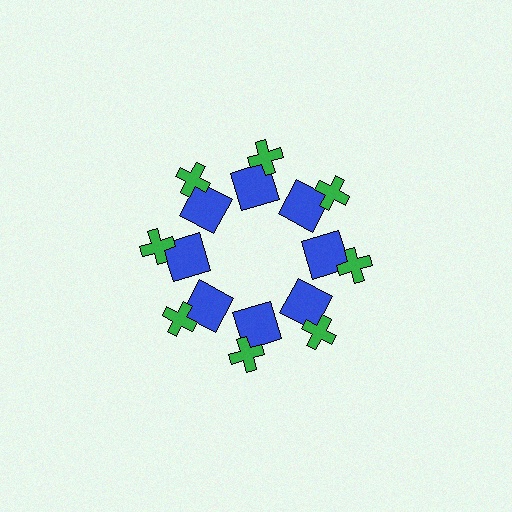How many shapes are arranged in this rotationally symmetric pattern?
There are 16 shapes, arranged in 8 groups of 2.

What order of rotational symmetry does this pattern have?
This pattern has 8-fold rotational symmetry.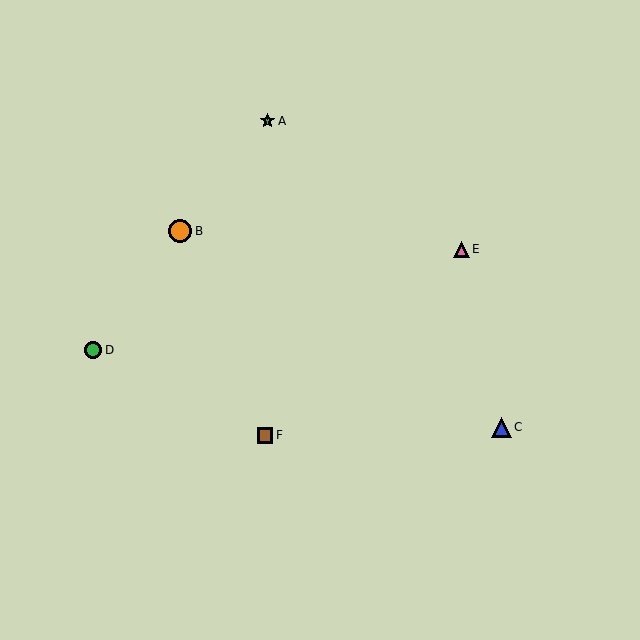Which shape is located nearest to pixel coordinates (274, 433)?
The brown square (labeled F) at (265, 435) is nearest to that location.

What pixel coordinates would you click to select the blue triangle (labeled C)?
Click at (501, 427) to select the blue triangle C.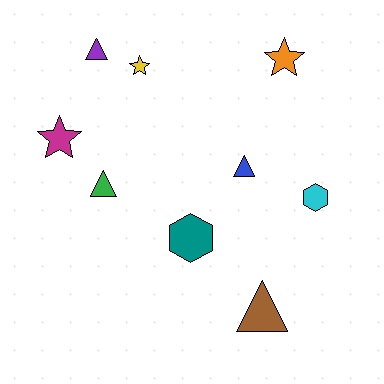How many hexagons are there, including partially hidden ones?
There are 2 hexagons.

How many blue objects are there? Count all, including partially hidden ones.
There is 1 blue object.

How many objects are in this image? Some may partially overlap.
There are 9 objects.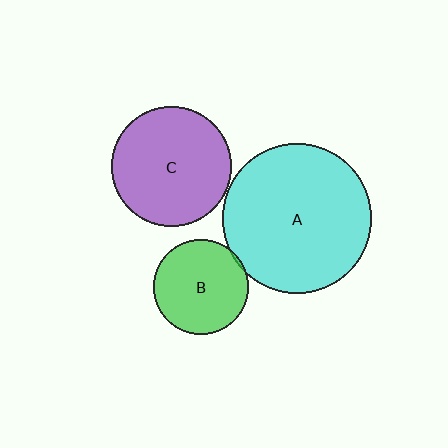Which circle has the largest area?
Circle A (cyan).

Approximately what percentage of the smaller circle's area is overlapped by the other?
Approximately 5%.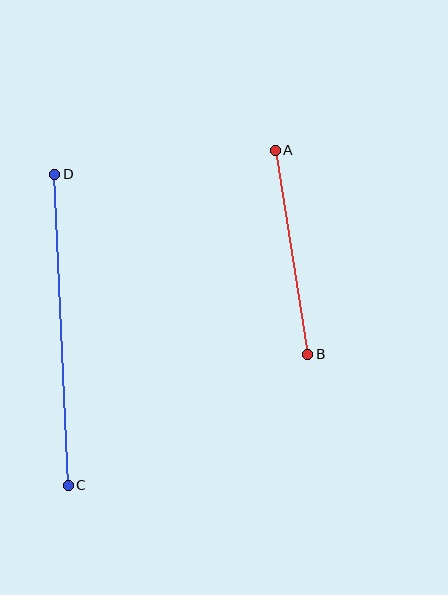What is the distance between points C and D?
The distance is approximately 311 pixels.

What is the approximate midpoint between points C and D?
The midpoint is at approximately (62, 330) pixels.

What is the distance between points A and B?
The distance is approximately 206 pixels.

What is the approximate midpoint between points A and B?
The midpoint is at approximately (291, 252) pixels.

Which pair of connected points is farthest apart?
Points C and D are farthest apart.